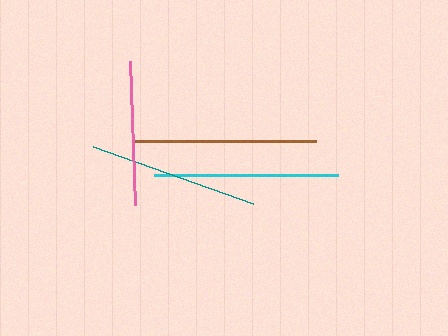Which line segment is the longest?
The cyan line is the longest at approximately 184 pixels.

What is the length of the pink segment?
The pink segment is approximately 144 pixels long.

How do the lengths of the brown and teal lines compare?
The brown and teal lines are approximately the same length.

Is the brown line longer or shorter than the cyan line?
The cyan line is longer than the brown line.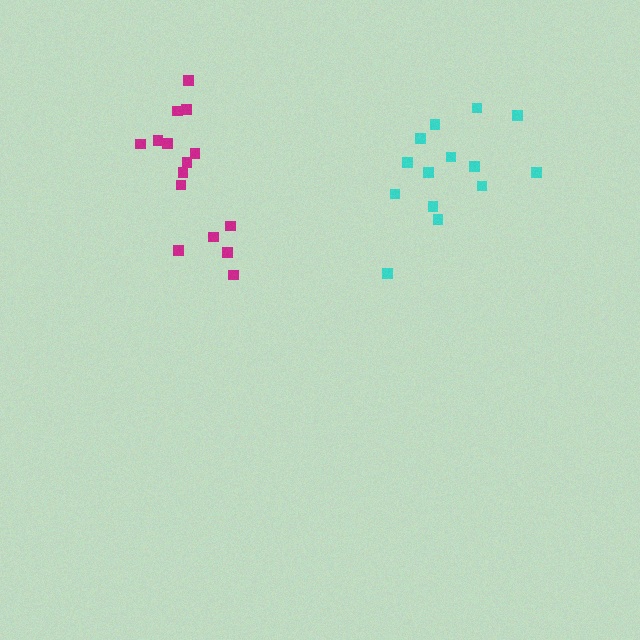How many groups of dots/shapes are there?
There are 2 groups.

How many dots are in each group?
Group 1: 15 dots, Group 2: 14 dots (29 total).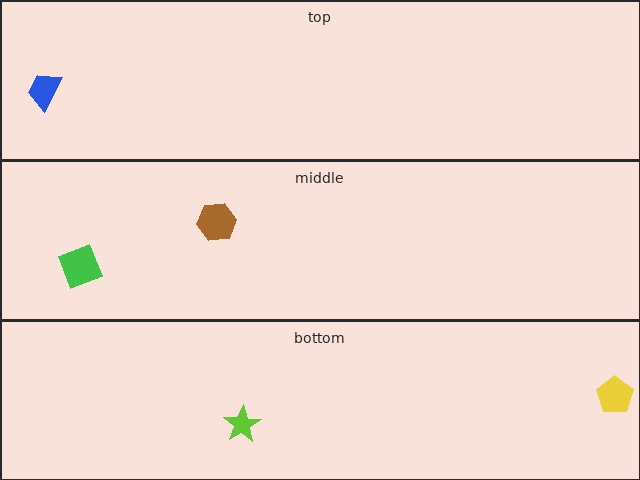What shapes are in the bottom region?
The yellow pentagon, the lime star.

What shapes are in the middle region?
The brown hexagon, the green square.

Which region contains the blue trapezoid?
The top region.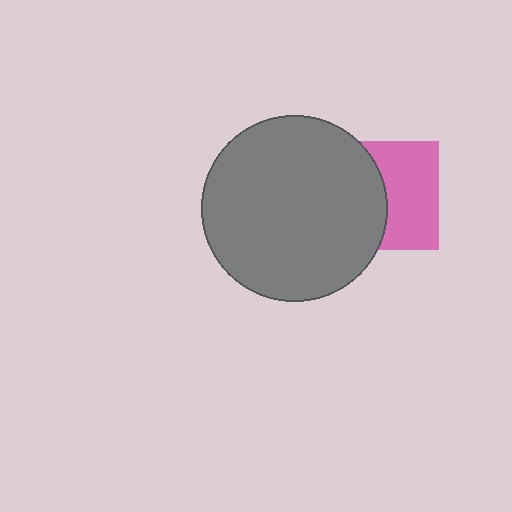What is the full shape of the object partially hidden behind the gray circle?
The partially hidden object is a pink square.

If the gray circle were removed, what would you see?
You would see the complete pink square.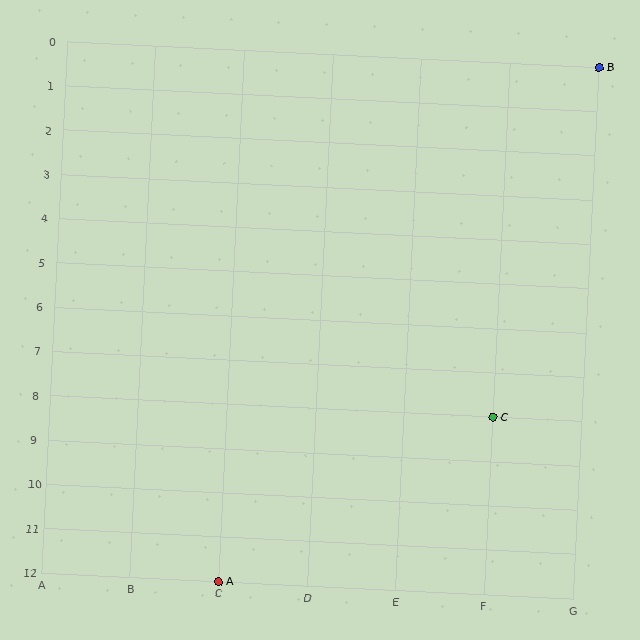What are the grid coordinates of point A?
Point A is at grid coordinates (C, 12).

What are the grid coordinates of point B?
Point B is at grid coordinates (G, 0).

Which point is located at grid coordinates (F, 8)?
Point C is at (F, 8).